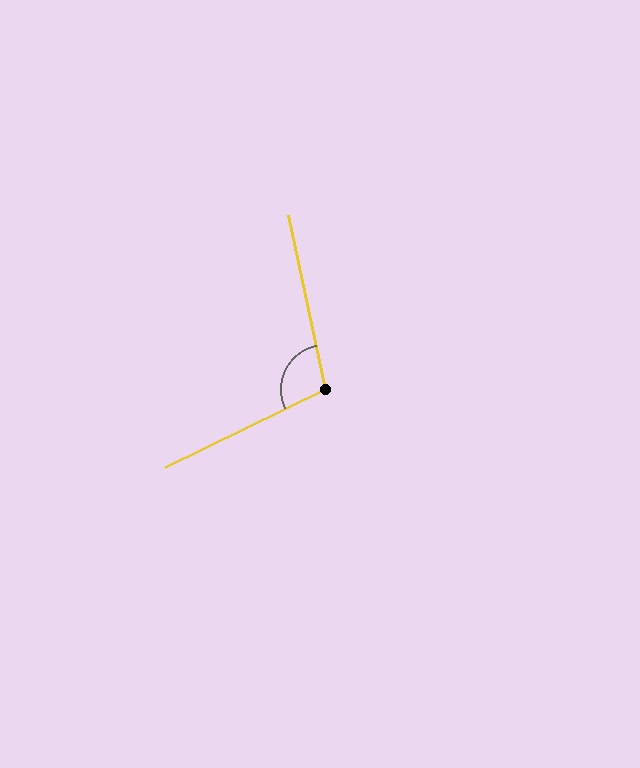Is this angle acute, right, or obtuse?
It is obtuse.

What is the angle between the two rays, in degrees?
Approximately 104 degrees.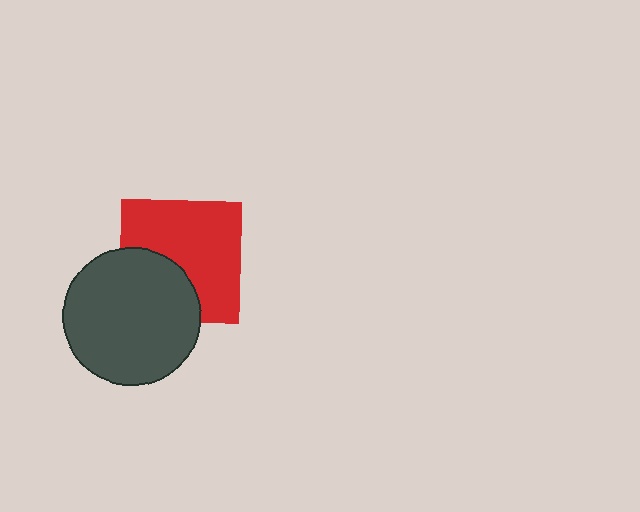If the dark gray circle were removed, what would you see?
You would see the complete red square.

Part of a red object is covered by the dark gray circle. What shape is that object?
It is a square.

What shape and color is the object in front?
The object in front is a dark gray circle.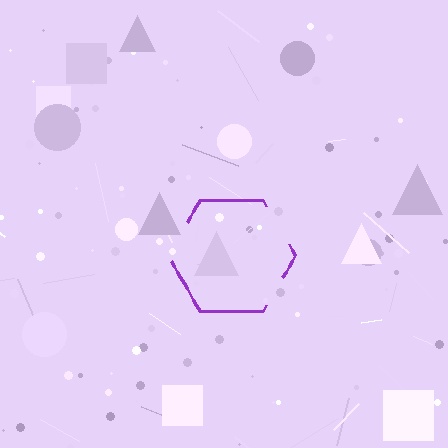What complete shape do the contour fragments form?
The contour fragments form a hexagon.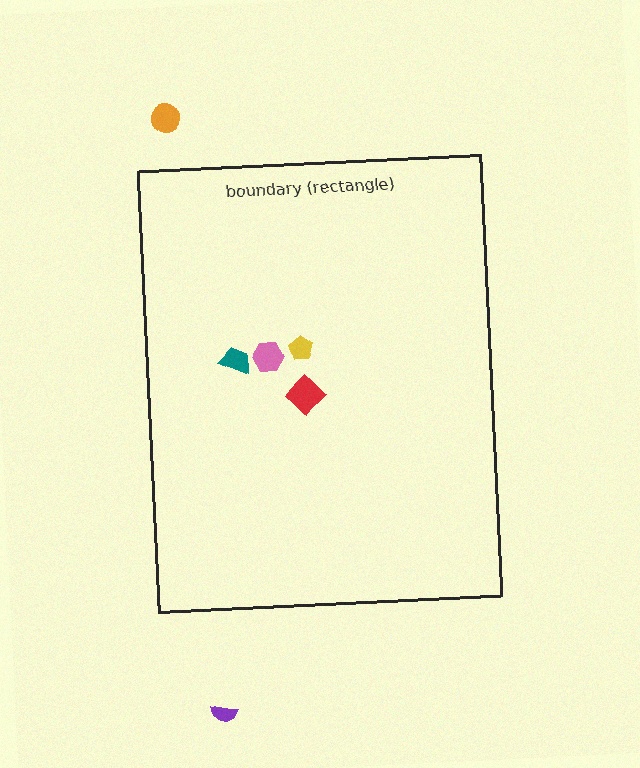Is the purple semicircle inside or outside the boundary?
Outside.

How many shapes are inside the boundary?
4 inside, 2 outside.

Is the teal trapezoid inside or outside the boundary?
Inside.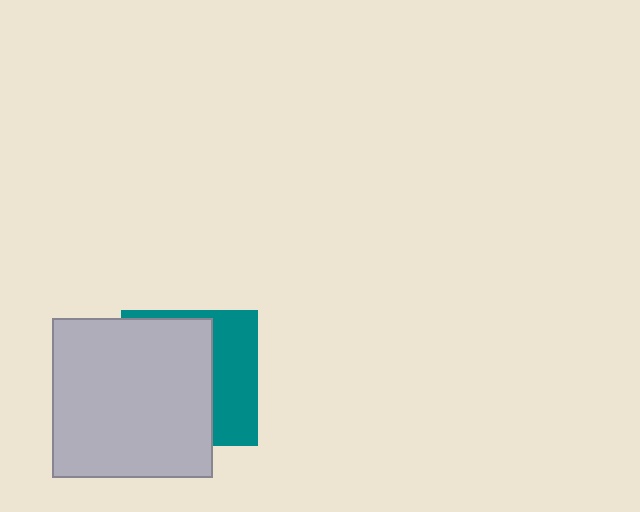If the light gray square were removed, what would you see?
You would see the complete teal square.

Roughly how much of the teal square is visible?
A small part of it is visible (roughly 36%).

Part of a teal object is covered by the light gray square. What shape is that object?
It is a square.